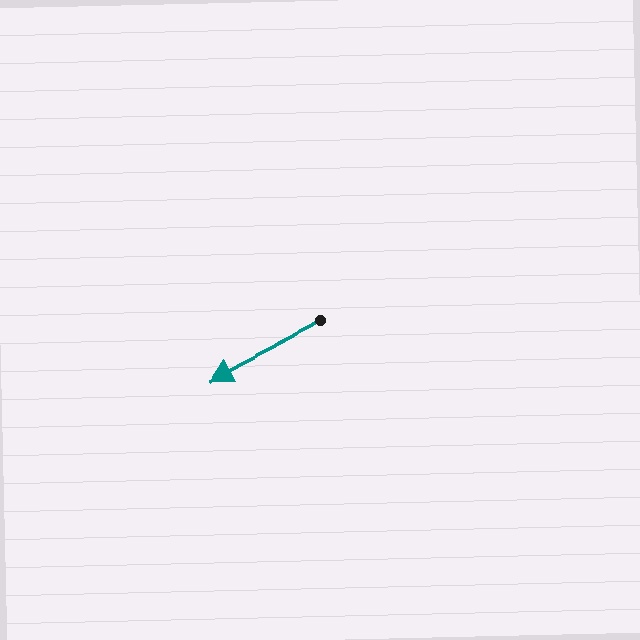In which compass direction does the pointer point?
Southwest.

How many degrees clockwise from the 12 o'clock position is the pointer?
Approximately 242 degrees.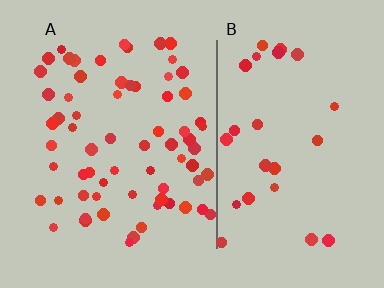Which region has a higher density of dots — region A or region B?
A (the left).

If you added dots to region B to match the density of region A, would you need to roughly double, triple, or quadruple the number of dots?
Approximately triple.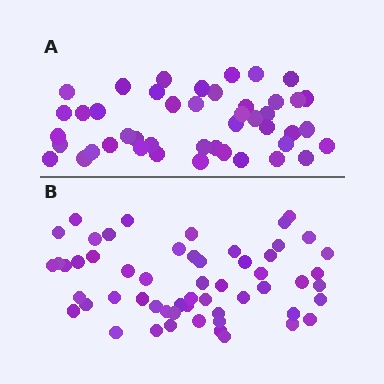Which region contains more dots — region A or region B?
Region B (the bottom region) has more dots.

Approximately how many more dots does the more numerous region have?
Region B has roughly 12 or so more dots than region A.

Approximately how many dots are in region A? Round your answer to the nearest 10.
About 40 dots. (The exact count is 45, which rounds to 40.)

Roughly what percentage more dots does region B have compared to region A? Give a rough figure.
About 25% more.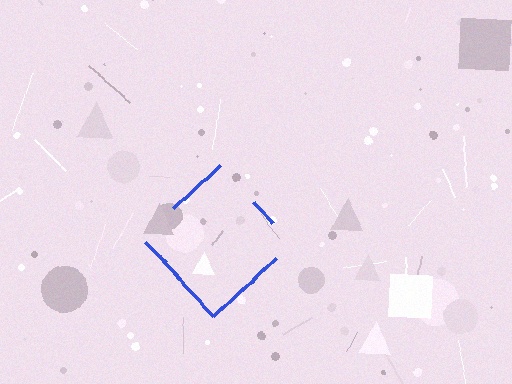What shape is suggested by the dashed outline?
The dashed outline suggests a diamond.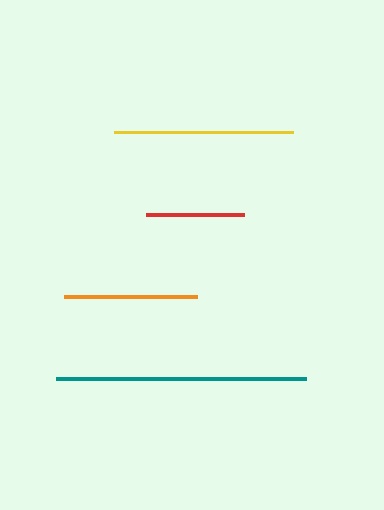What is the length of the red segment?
The red segment is approximately 99 pixels long.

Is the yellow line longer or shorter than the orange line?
The yellow line is longer than the orange line.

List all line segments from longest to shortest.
From longest to shortest: teal, yellow, orange, red.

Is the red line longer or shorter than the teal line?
The teal line is longer than the red line.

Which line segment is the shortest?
The red line is the shortest at approximately 99 pixels.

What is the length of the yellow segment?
The yellow segment is approximately 180 pixels long.